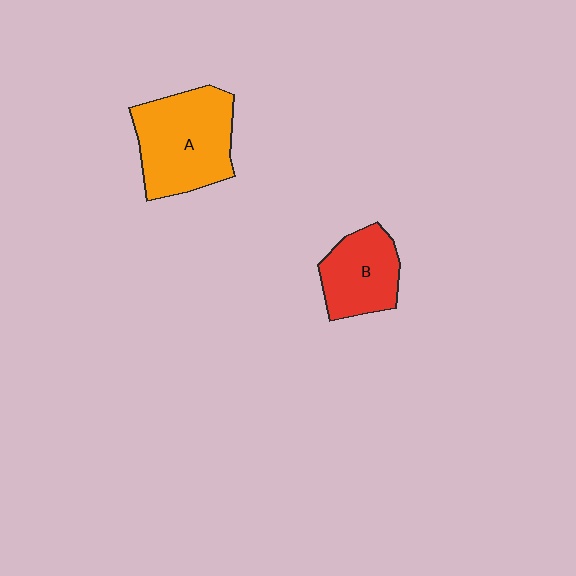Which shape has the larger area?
Shape A (orange).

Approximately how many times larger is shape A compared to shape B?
Approximately 1.5 times.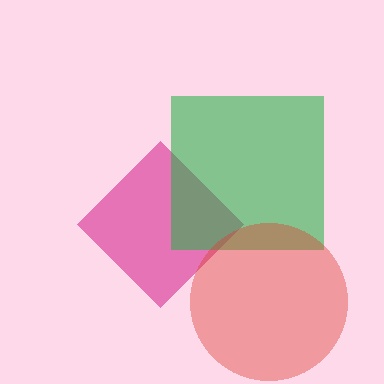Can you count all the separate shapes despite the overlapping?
Yes, there are 3 separate shapes.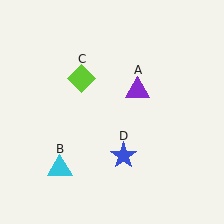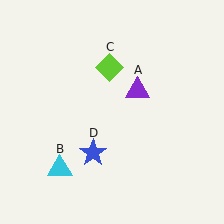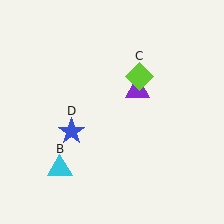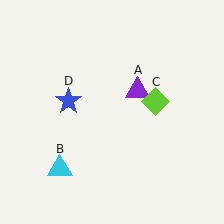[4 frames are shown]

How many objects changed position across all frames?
2 objects changed position: lime diamond (object C), blue star (object D).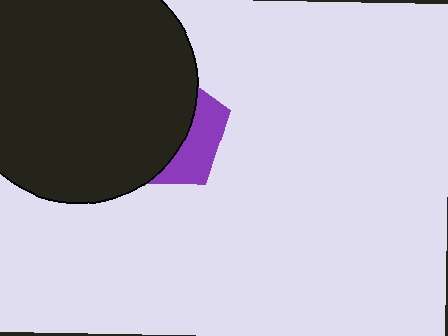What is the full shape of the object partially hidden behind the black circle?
The partially hidden object is a purple pentagon.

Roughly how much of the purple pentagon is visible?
A small part of it is visible (roughly 32%).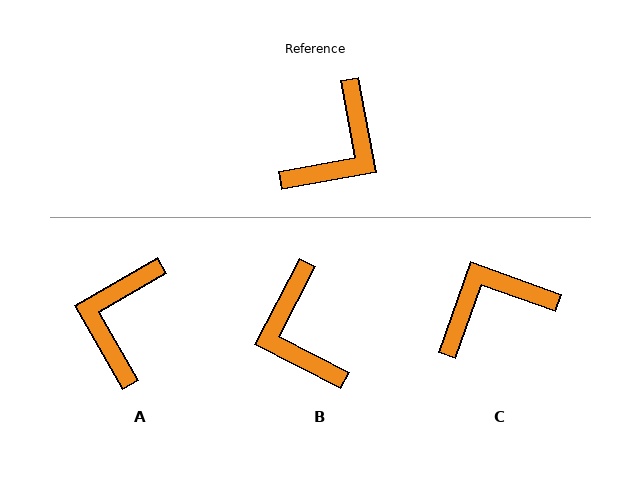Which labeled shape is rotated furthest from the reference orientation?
A, about 161 degrees away.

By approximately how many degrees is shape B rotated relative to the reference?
Approximately 128 degrees clockwise.